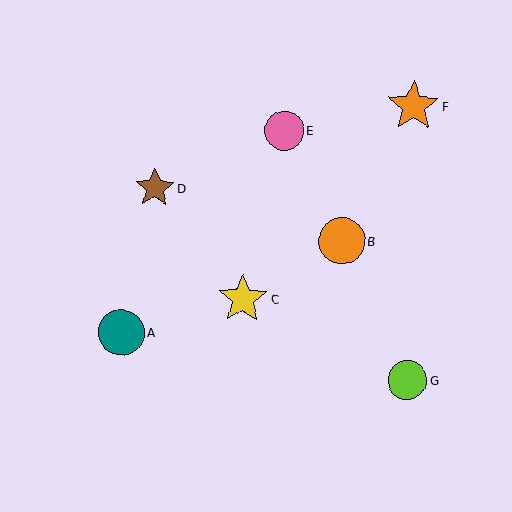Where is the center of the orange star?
The center of the orange star is at (413, 106).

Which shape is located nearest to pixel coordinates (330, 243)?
The orange circle (labeled B) at (342, 241) is nearest to that location.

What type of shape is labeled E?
Shape E is a pink circle.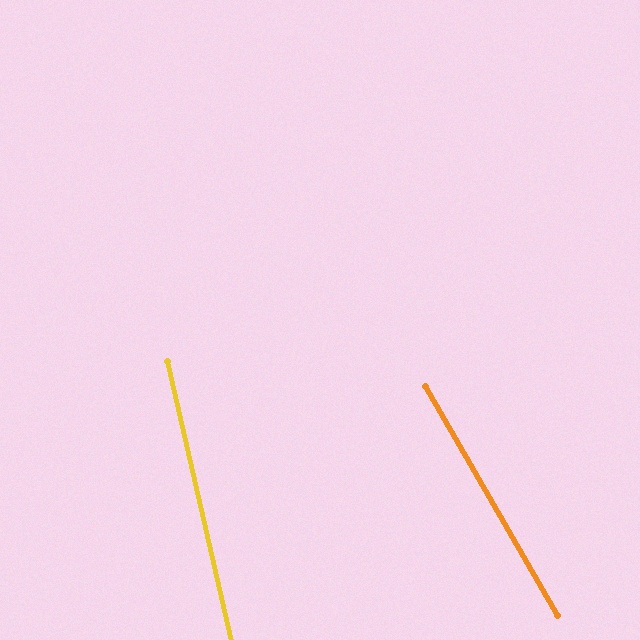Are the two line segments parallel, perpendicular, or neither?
Neither parallel nor perpendicular — they differ by about 17°.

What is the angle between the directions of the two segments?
Approximately 17 degrees.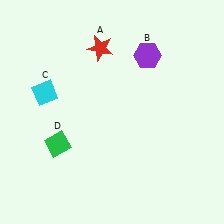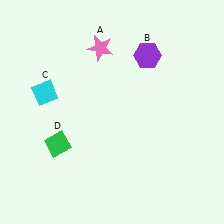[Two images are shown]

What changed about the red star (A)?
In Image 1, A is red. In Image 2, it changed to pink.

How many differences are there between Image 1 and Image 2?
There is 1 difference between the two images.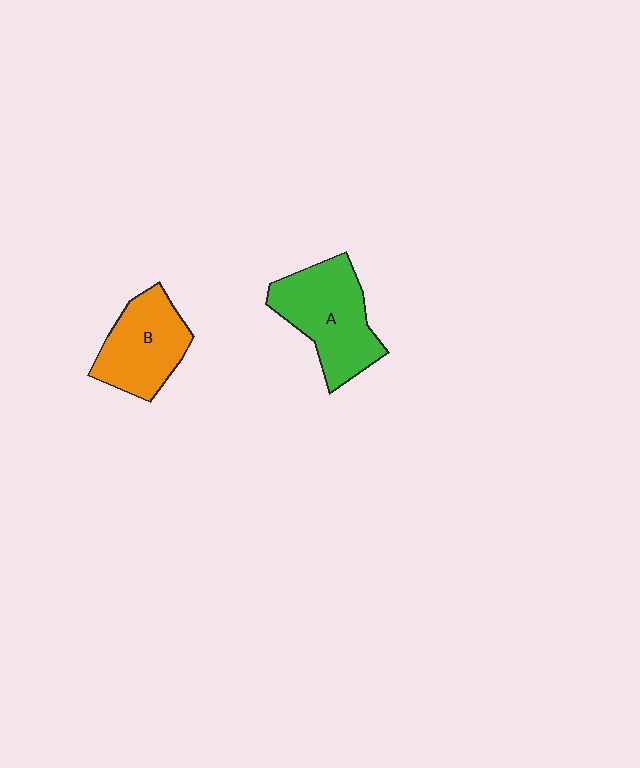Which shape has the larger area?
Shape A (green).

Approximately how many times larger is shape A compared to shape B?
Approximately 1.2 times.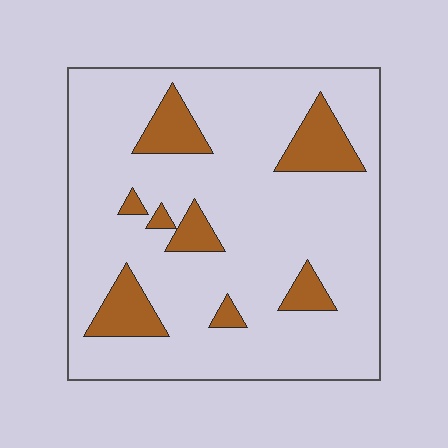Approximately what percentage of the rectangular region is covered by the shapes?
Approximately 15%.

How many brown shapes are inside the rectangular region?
8.